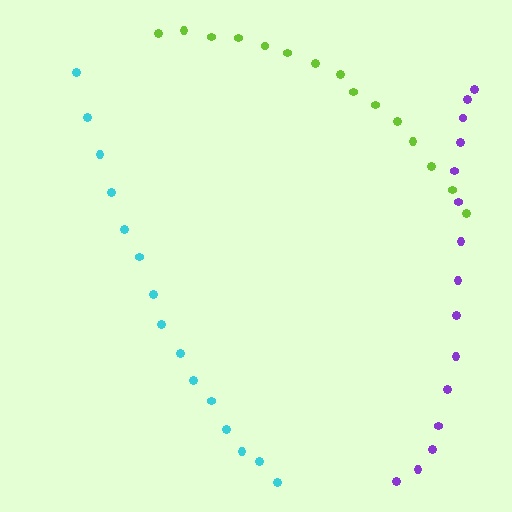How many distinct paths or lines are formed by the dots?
There are 3 distinct paths.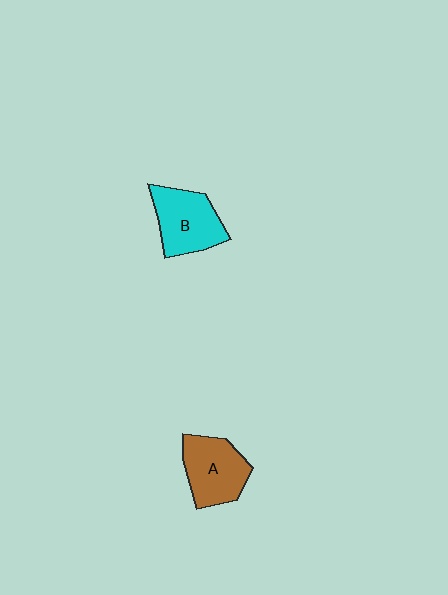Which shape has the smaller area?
Shape A (brown).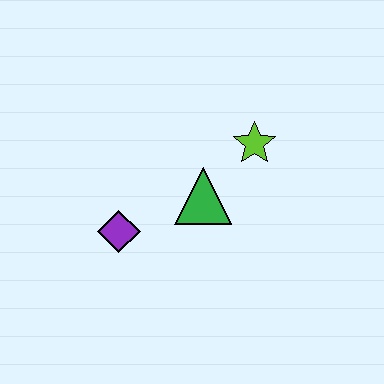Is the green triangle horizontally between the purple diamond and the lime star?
Yes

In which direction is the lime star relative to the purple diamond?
The lime star is to the right of the purple diamond.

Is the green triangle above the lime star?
No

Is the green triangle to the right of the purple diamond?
Yes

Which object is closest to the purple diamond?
The green triangle is closest to the purple diamond.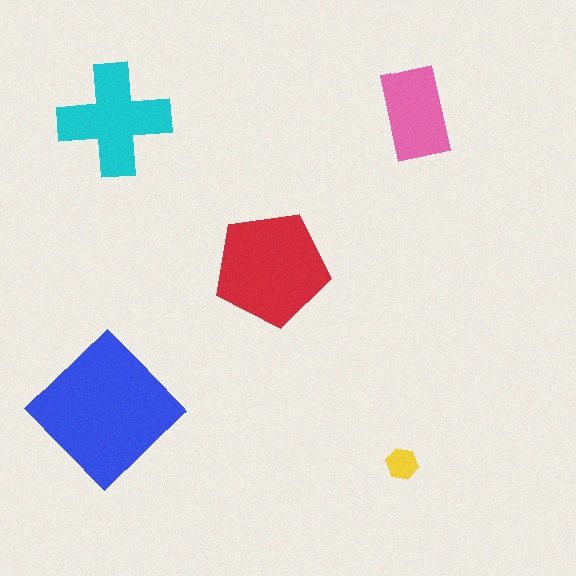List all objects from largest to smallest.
The blue diamond, the red pentagon, the cyan cross, the pink rectangle, the yellow hexagon.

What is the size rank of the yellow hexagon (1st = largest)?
5th.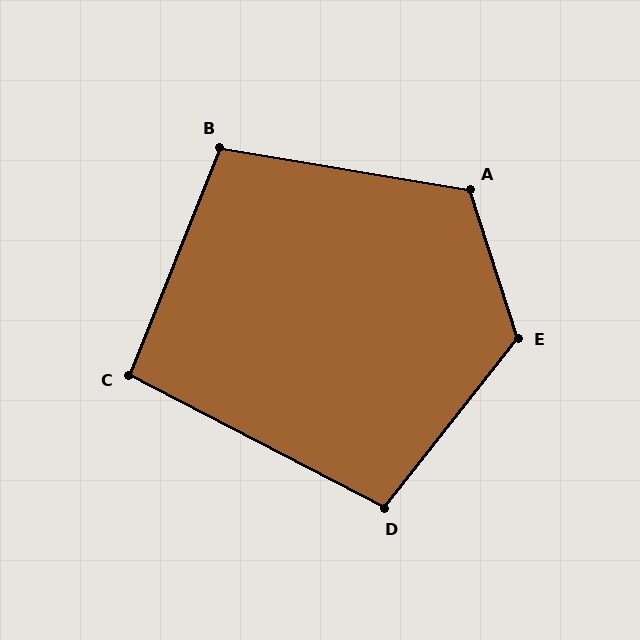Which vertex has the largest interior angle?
E, at approximately 124 degrees.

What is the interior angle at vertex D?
Approximately 101 degrees (obtuse).